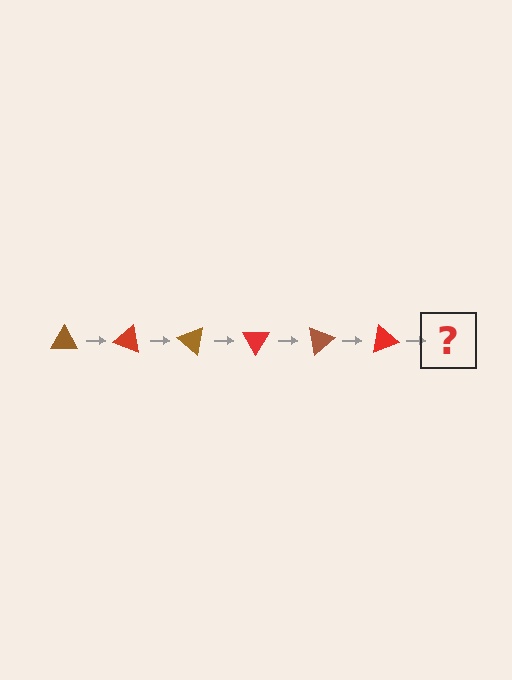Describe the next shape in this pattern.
It should be a brown triangle, rotated 120 degrees from the start.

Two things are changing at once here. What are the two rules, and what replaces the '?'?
The two rules are that it rotates 20 degrees each step and the color cycles through brown and red. The '?' should be a brown triangle, rotated 120 degrees from the start.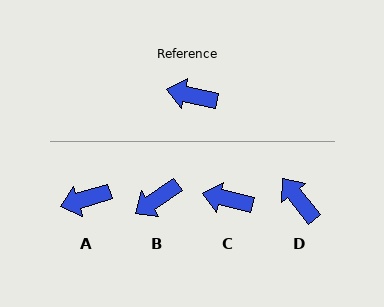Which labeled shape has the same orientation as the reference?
C.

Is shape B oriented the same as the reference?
No, it is off by about 47 degrees.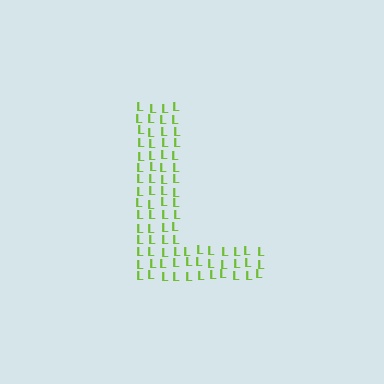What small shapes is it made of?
It is made of small letter L's.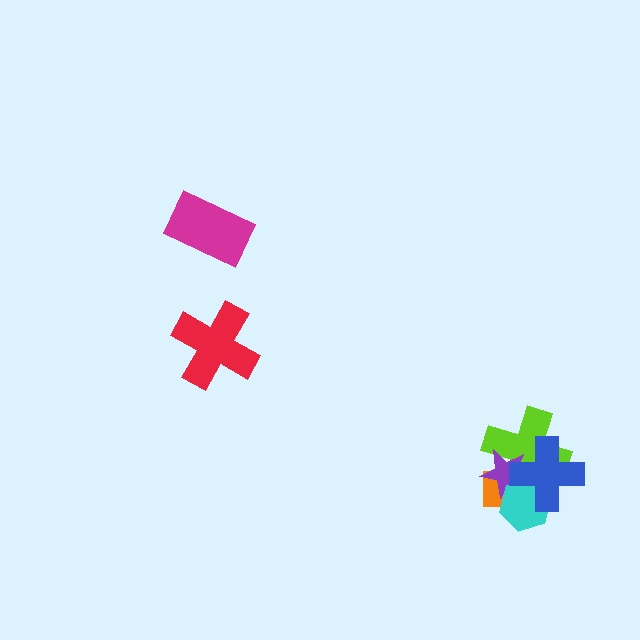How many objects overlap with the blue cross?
4 objects overlap with the blue cross.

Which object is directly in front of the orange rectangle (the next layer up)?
The lime cross is directly in front of the orange rectangle.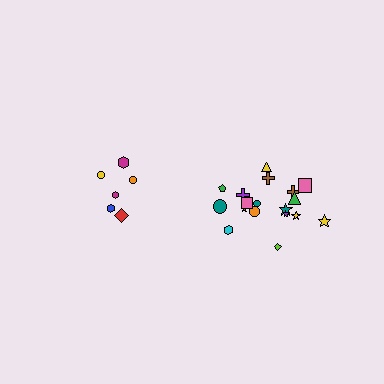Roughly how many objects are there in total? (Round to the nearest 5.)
Roughly 25 objects in total.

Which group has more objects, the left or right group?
The right group.